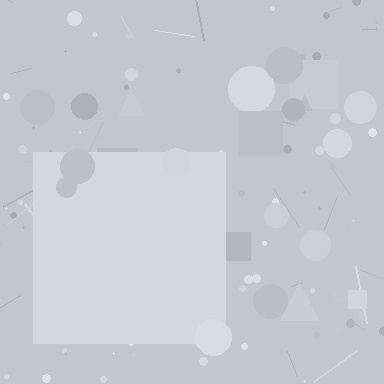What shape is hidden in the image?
A square is hidden in the image.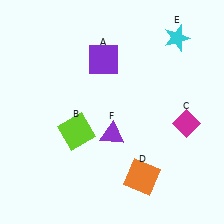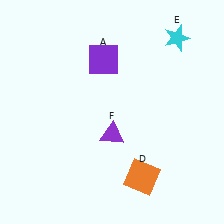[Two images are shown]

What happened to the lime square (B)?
The lime square (B) was removed in Image 2. It was in the bottom-left area of Image 1.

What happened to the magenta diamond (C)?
The magenta diamond (C) was removed in Image 2. It was in the bottom-right area of Image 1.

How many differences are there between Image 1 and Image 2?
There are 2 differences between the two images.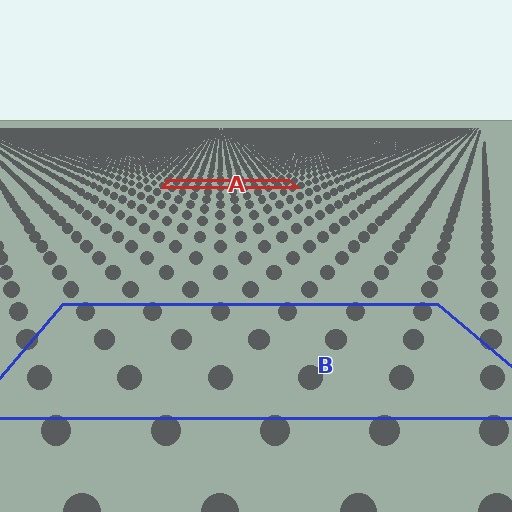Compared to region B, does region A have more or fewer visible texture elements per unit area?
Region A has more texture elements per unit area — they are packed more densely because it is farther away.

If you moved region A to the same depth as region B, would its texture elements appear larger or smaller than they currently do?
They would appear larger. At a closer depth, the same texture elements are projected at a bigger on-screen size.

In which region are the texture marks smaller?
The texture marks are smaller in region A, because it is farther away.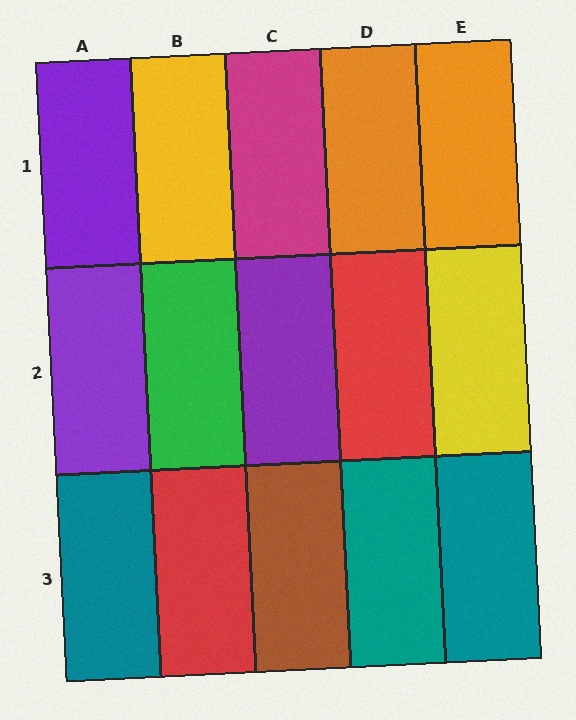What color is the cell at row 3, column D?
Teal.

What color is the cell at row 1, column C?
Magenta.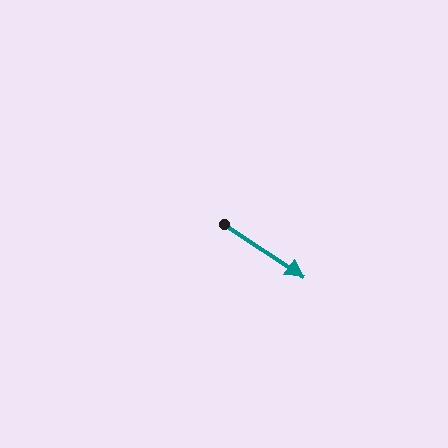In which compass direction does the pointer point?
Southeast.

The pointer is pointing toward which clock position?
Roughly 4 o'clock.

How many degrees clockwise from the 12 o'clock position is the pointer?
Approximately 124 degrees.